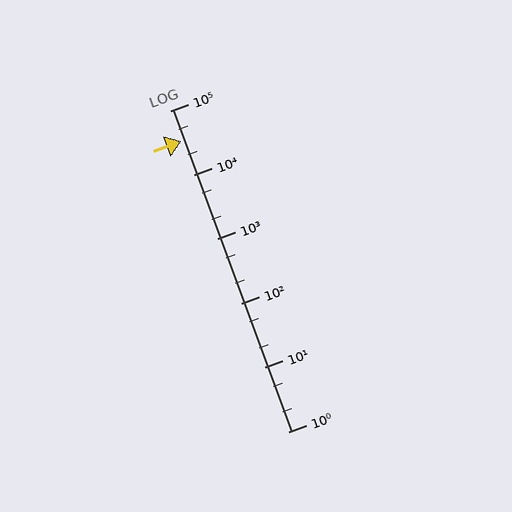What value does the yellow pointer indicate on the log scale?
The pointer indicates approximately 34000.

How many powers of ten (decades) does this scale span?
The scale spans 5 decades, from 1 to 100000.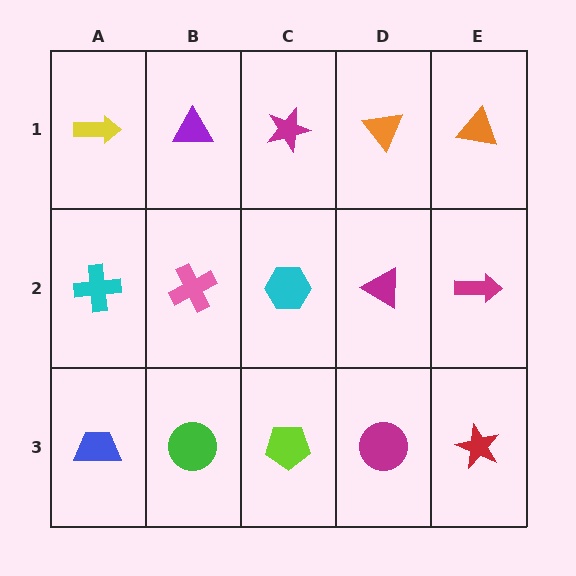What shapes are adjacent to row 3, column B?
A pink cross (row 2, column B), a blue trapezoid (row 3, column A), a lime pentagon (row 3, column C).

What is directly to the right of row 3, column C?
A magenta circle.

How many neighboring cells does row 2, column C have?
4.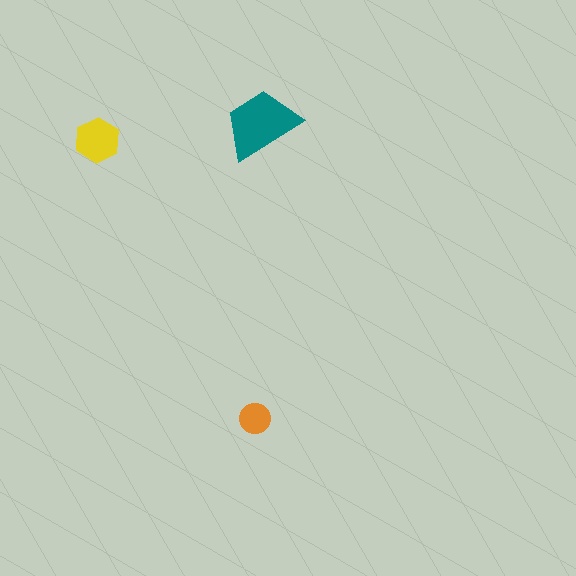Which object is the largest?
The teal trapezoid.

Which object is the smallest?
The orange circle.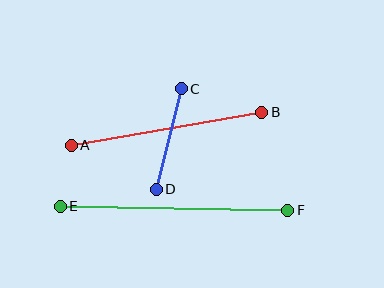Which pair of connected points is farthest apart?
Points E and F are farthest apart.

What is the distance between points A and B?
The distance is approximately 193 pixels.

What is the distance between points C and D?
The distance is approximately 103 pixels.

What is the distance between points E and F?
The distance is approximately 227 pixels.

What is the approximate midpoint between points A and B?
The midpoint is at approximately (166, 129) pixels.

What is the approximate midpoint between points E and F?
The midpoint is at approximately (174, 208) pixels.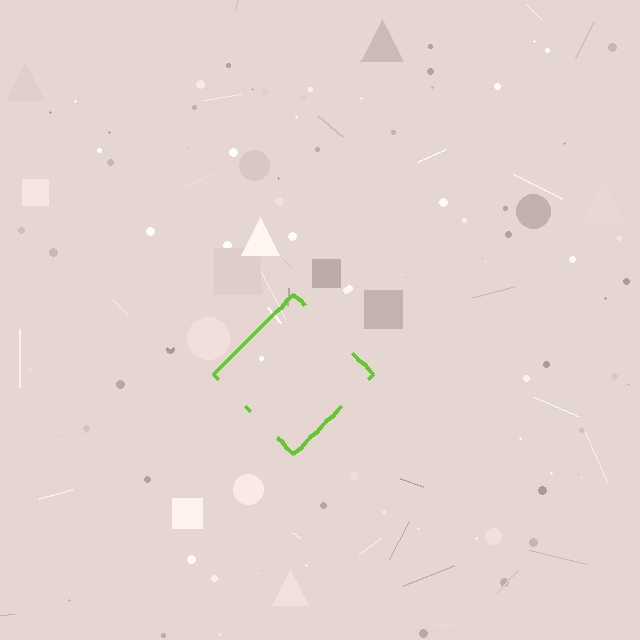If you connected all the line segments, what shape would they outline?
They would outline a diamond.